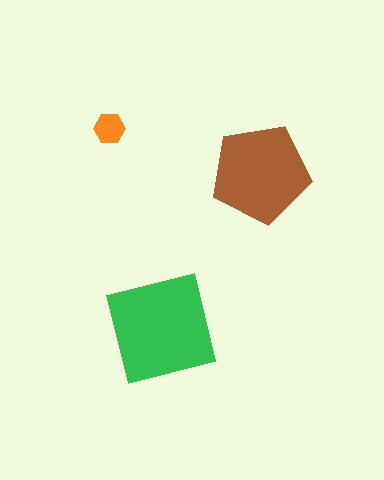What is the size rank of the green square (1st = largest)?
1st.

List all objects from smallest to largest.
The orange hexagon, the brown pentagon, the green square.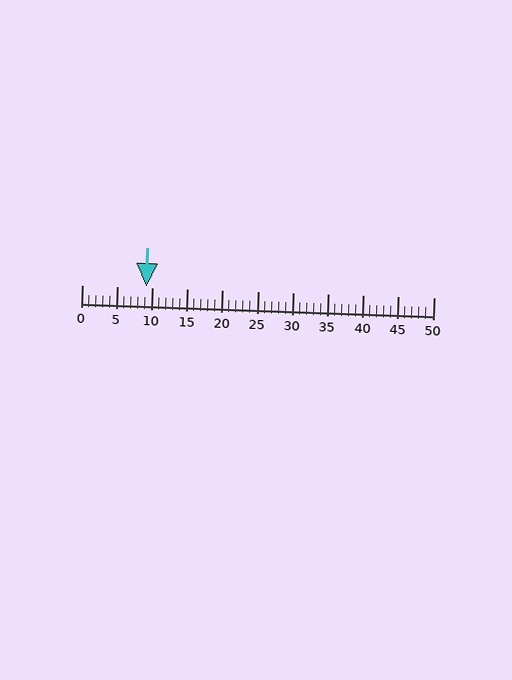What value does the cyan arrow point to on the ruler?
The cyan arrow points to approximately 9.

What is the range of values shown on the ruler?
The ruler shows values from 0 to 50.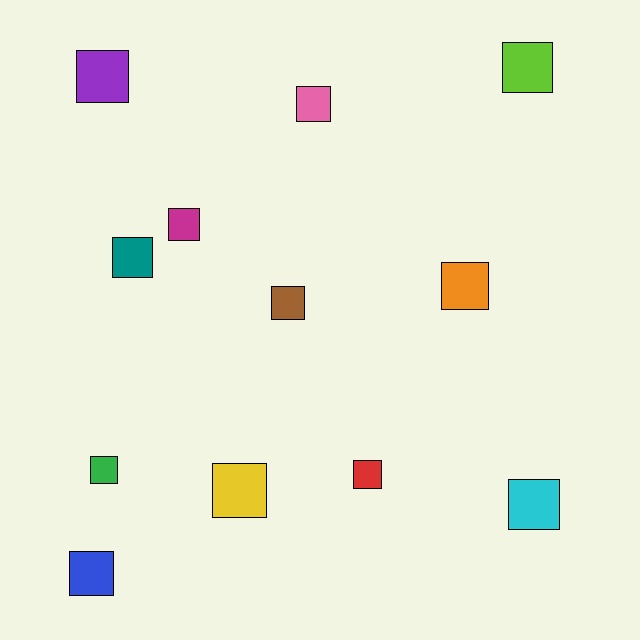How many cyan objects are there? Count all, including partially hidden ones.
There is 1 cyan object.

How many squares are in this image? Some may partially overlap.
There are 12 squares.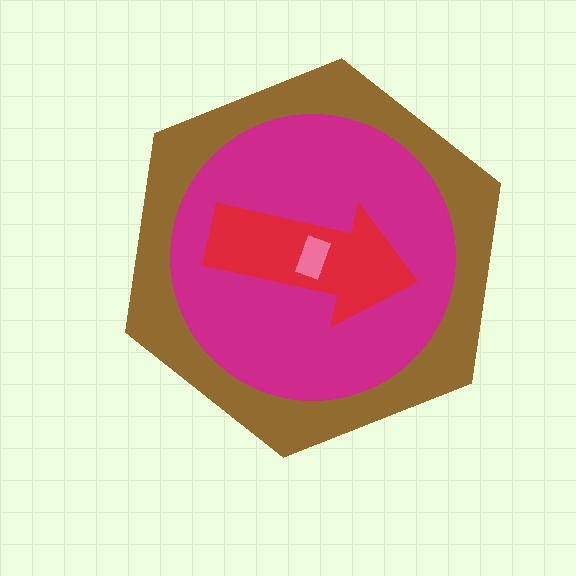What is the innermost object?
The pink rectangle.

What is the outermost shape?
The brown hexagon.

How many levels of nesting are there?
4.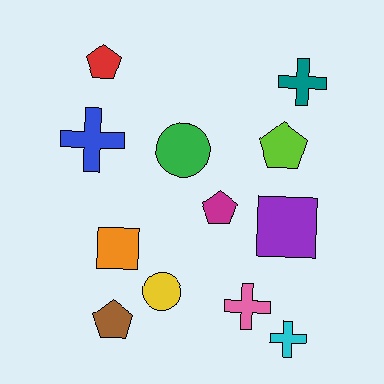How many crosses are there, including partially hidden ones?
There are 4 crosses.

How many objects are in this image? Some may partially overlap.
There are 12 objects.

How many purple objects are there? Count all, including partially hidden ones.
There is 1 purple object.